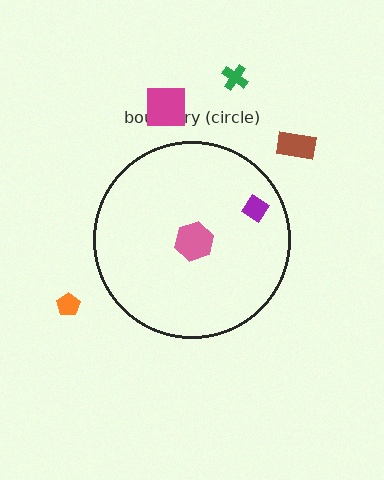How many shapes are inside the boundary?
2 inside, 4 outside.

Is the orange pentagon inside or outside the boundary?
Outside.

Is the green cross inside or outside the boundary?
Outside.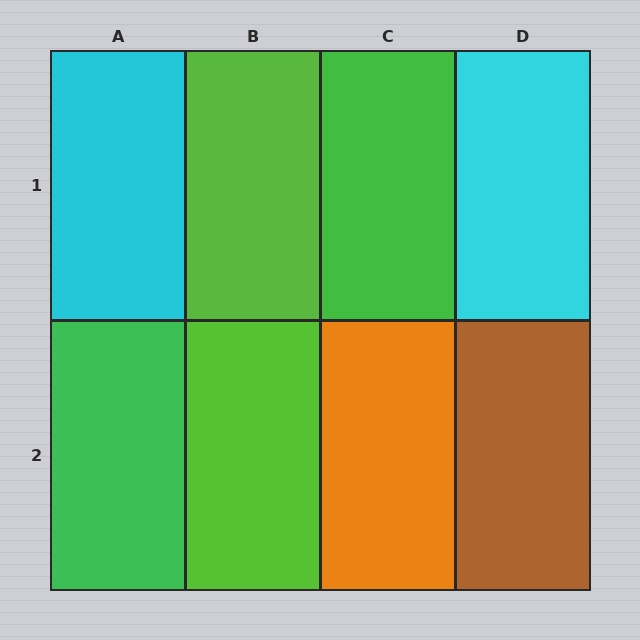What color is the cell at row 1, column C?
Green.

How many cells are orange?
1 cell is orange.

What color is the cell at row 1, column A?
Cyan.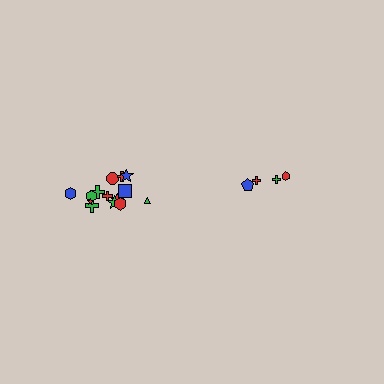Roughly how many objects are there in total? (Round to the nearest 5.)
Roughly 20 objects in total.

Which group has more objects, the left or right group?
The left group.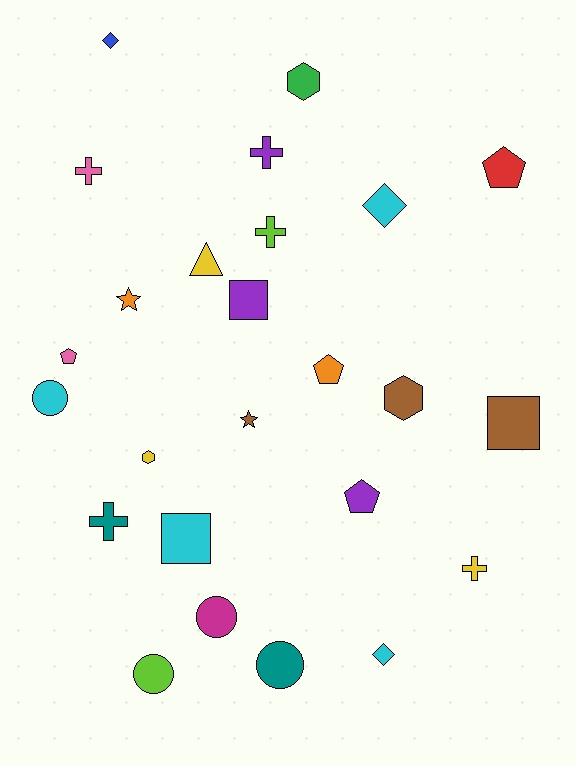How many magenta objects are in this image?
There is 1 magenta object.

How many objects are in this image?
There are 25 objects.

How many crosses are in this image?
There are 5 crosses.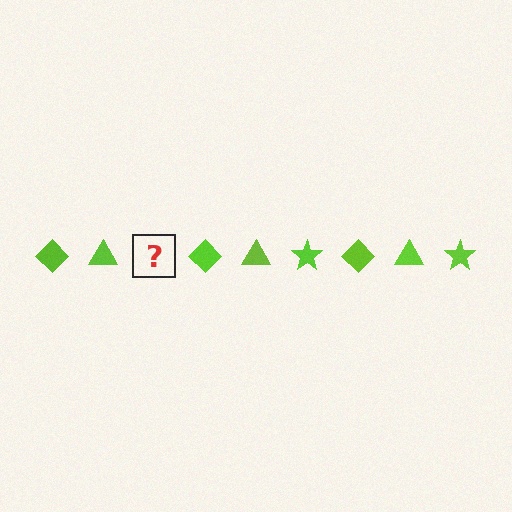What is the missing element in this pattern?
The missing element is a lime star.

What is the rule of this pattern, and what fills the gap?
The rule is that the pattern cycles through diamond, triangle, star shapes in lime. The gap should be filled with a lime star.